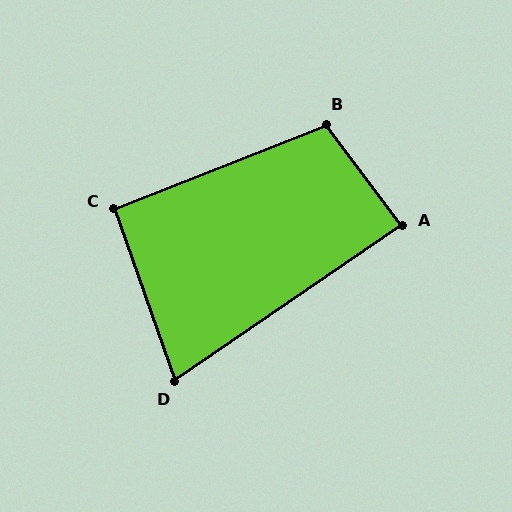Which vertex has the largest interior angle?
B, at approximately 105 degrees.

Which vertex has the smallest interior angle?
D, at approximately 75 degrees.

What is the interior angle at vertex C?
Approximately 92 degrees (approximately right).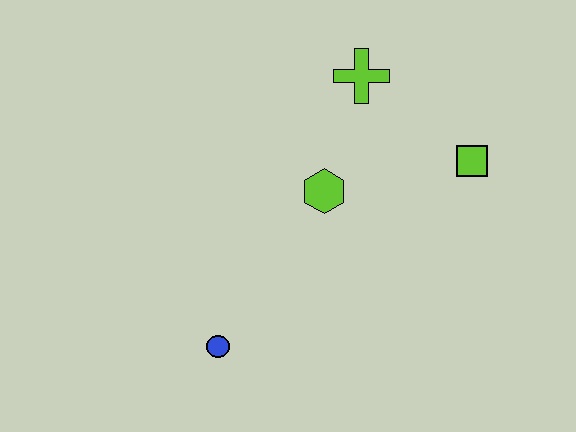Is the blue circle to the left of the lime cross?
Yes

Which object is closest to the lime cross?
The lime hexagon is closest to the lime cross.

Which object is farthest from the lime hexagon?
The blue circle is farthest from the lime hexagon.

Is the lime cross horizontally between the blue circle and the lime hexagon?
No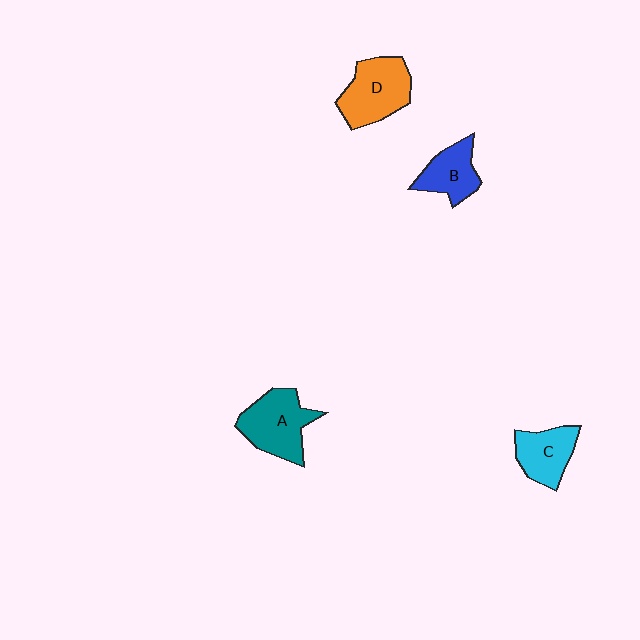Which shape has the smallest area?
Shape B (blue).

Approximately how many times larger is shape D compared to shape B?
Approximately 1.4 times.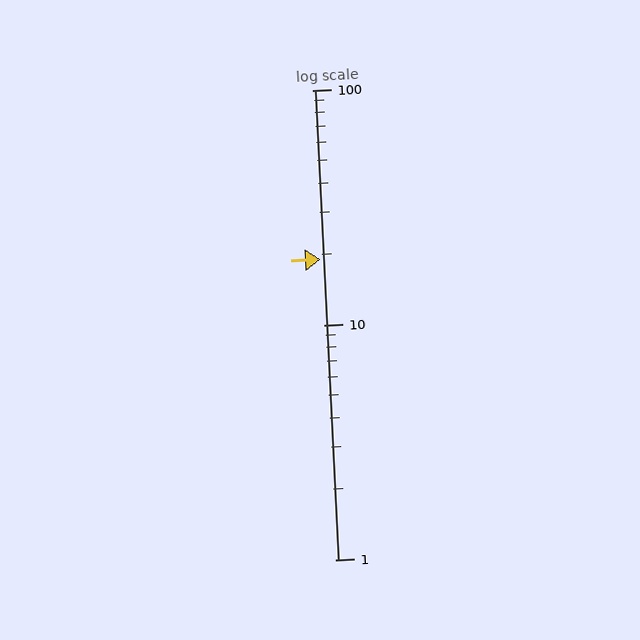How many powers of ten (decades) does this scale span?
The scale spans 2 decades, from 1 to 100.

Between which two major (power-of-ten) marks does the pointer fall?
The pointer is between 10 and 100.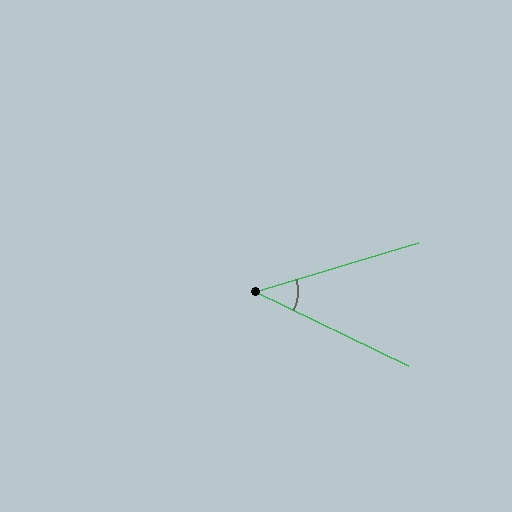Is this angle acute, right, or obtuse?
It is acute.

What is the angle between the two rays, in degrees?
Approximately 43 degrees.